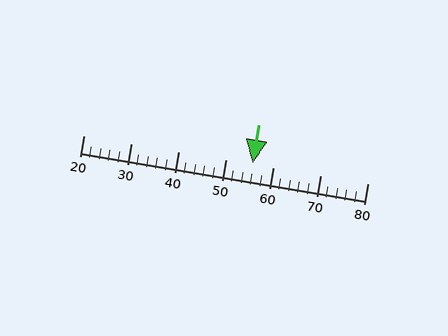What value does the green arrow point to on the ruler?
The green arrow points to approximately 56.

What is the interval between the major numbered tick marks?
The major tick marks are spaced 10 units apart.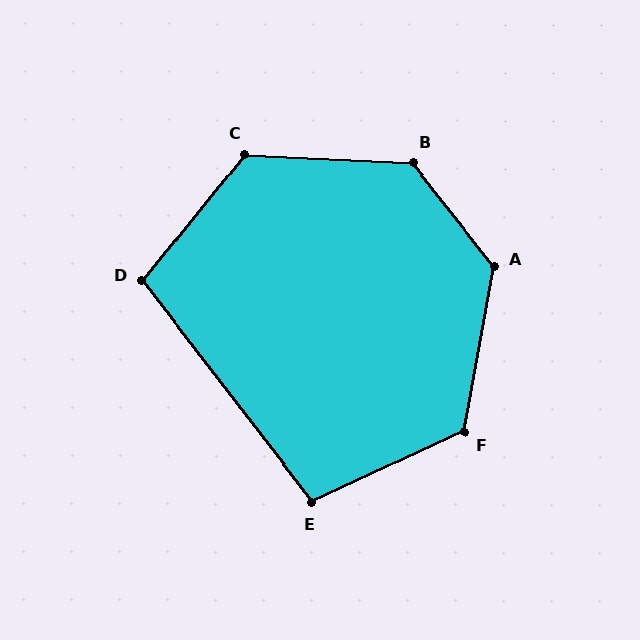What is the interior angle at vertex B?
Approximately 131 degrees (obtuse).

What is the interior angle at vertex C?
Approximately 126 degrees (obtuse).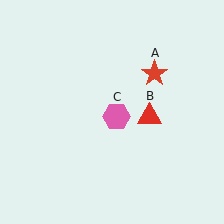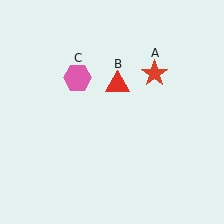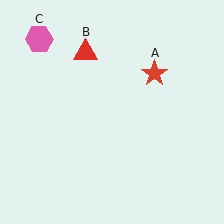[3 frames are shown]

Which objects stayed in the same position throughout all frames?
Red star (object A) remained stationary.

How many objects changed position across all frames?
2 objects changed position: red triangle (object B), pink hexagon (object C).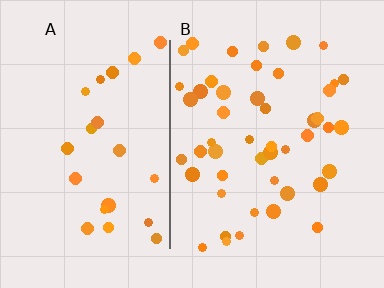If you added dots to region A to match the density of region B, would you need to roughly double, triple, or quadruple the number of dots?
Approximately double.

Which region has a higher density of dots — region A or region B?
B (the right).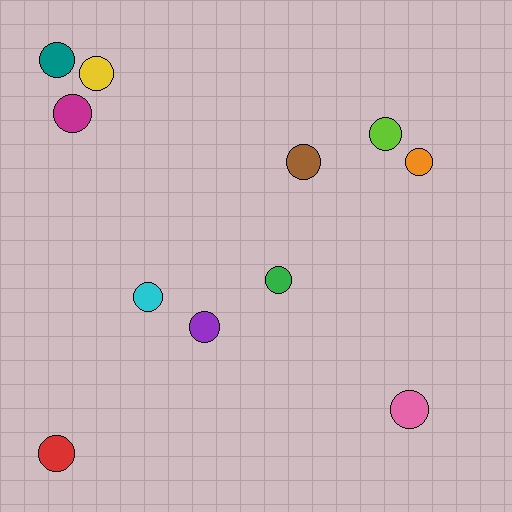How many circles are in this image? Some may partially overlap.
There are 11 circles.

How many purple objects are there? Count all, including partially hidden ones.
There is 1 purple object.